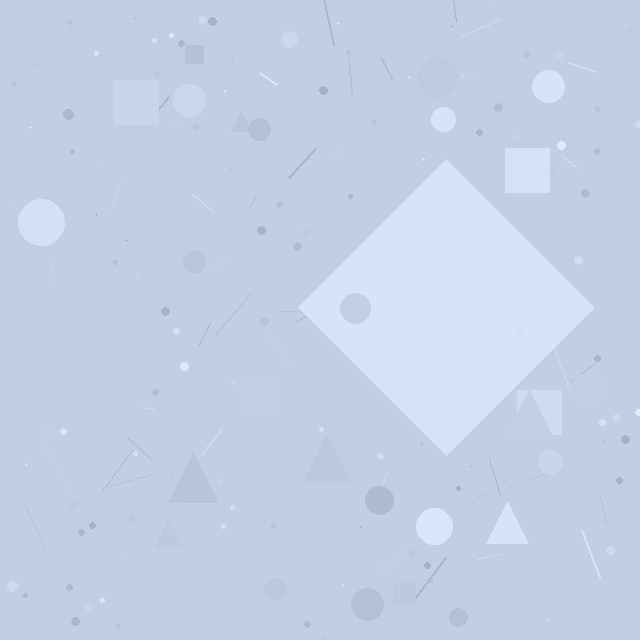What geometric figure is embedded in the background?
A diamond is embedded in the background.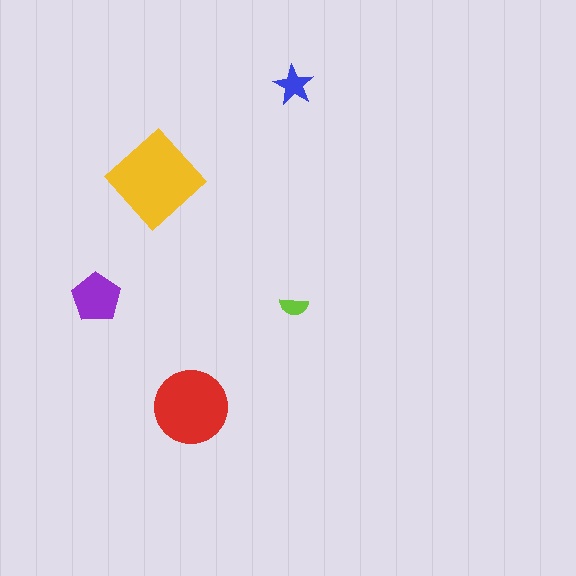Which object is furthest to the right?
The lime semicircle is rightmost.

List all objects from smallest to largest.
The lime semicircle, the blue star, the purple pentagon, the red circle, the yellow diamond.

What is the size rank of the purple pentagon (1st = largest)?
3rd.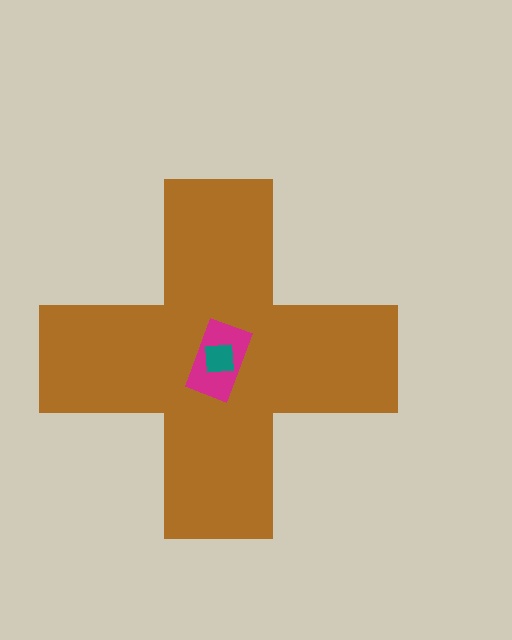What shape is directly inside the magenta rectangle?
The teal square.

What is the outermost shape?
The brown cross.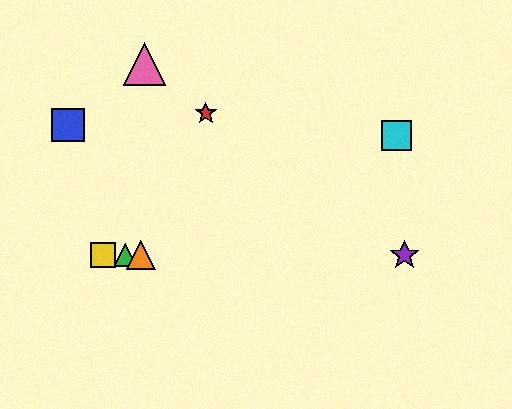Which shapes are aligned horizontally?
The green triangle, the yellow square, the purple star, the orange triangle are aligned horizontally.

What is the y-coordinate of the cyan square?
The cyan square is at y≈135.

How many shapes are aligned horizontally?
4 shapes (the green triangle, the yellow square, the purple star, the orange triangle) are aligned horizontally.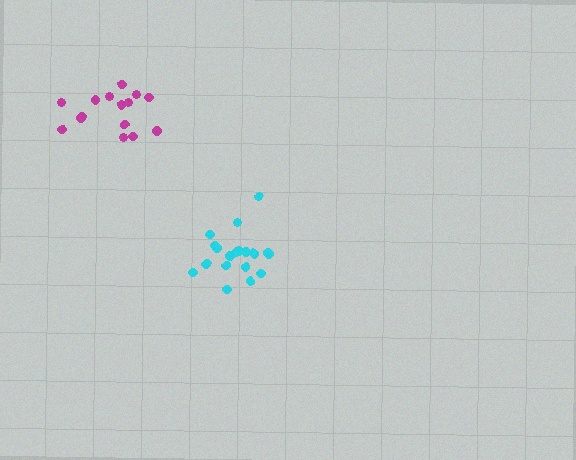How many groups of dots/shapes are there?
There are 2 groups.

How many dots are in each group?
Group 1: 19 dots, Group 2: 15 dots (34 total).